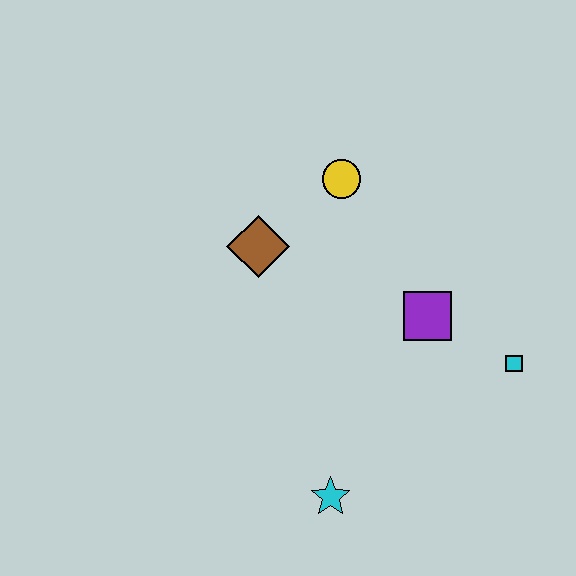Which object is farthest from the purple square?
The cyan star is farthest from the purple square.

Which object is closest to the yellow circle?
The brown diamond is closest to the yellow circle.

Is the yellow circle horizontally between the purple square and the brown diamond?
Yes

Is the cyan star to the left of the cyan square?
Yes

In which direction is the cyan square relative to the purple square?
The cyan square is to the right of the purple square.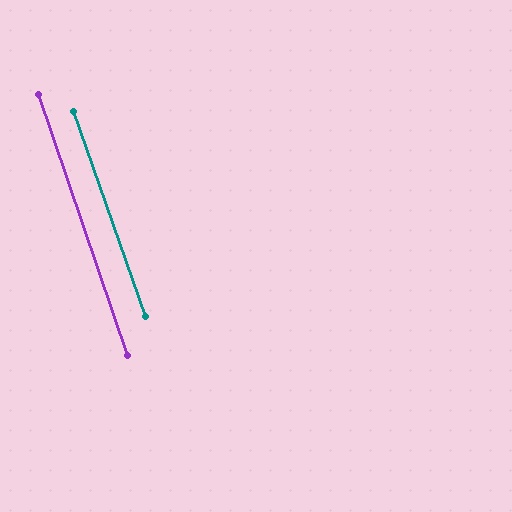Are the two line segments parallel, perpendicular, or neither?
Parallel — their directions differ by only 0.5°.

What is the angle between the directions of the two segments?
Approximately 1 degree.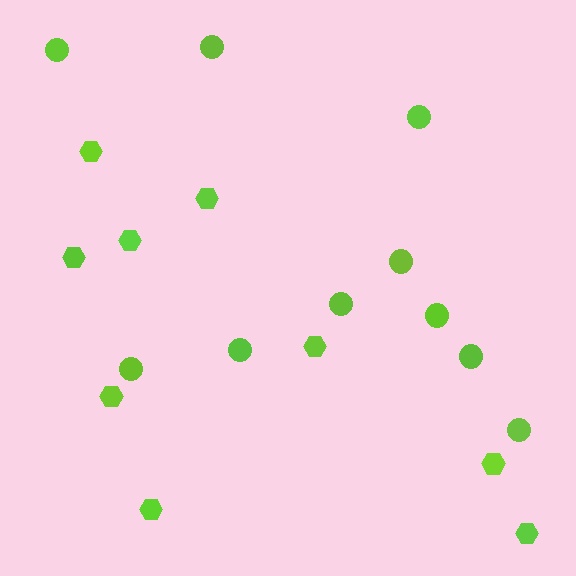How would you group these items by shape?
There are 2 groups: one group of hexagons (9) and one group of circles (10).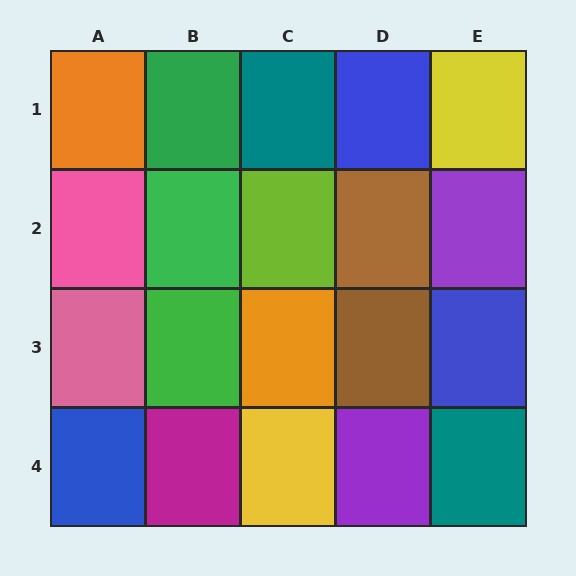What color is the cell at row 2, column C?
Lime.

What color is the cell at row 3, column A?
Pink.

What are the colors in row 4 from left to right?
Blue, magenta, yellow, purple, teal.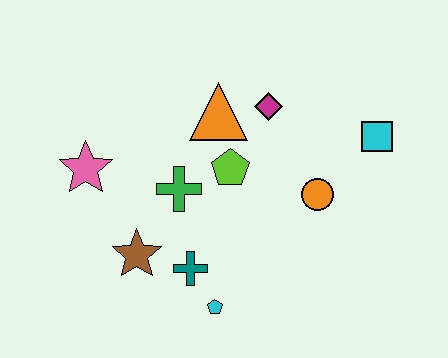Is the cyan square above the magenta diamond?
No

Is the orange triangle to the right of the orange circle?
No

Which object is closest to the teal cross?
The cyan pentagon is closest to the teal cross.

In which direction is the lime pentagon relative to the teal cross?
The lime pentagon is above the teal cross.